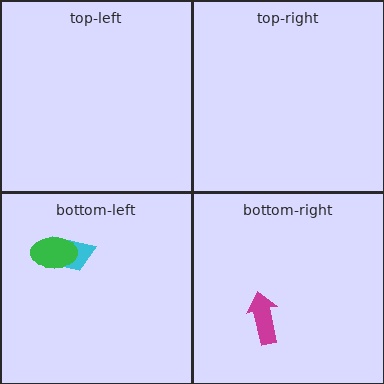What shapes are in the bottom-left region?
The cyan trapezoid, the green ellipse.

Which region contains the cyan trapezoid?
The bottom-left region.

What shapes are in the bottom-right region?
The magenta arrow.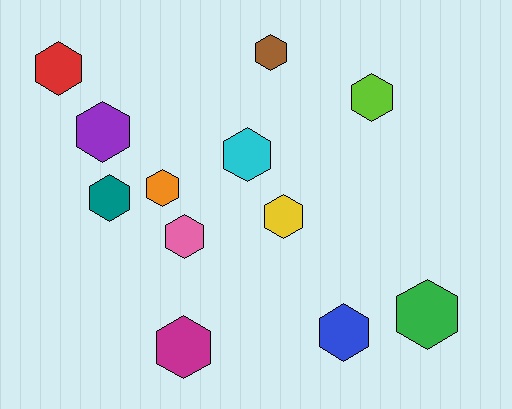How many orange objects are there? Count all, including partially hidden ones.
There is 1 orange object.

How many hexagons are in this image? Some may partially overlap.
There are 12 hexagons.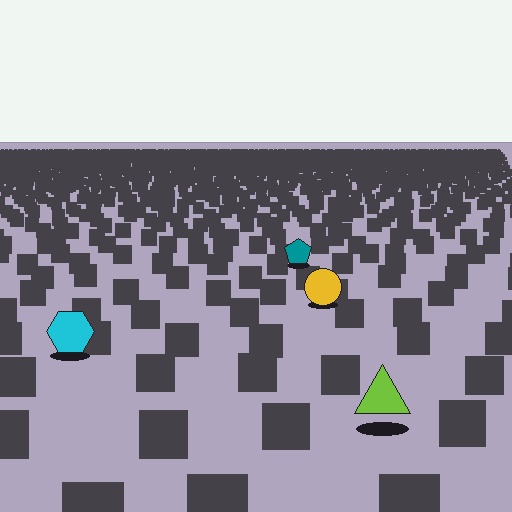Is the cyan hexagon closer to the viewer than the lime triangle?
No. The lime triangle is closer — you can tell from the texture gradient: the ground texture is coarser near it.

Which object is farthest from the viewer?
The teal pentagon is farthest from the viewer. It appears smaller and the ground texture around it is denser.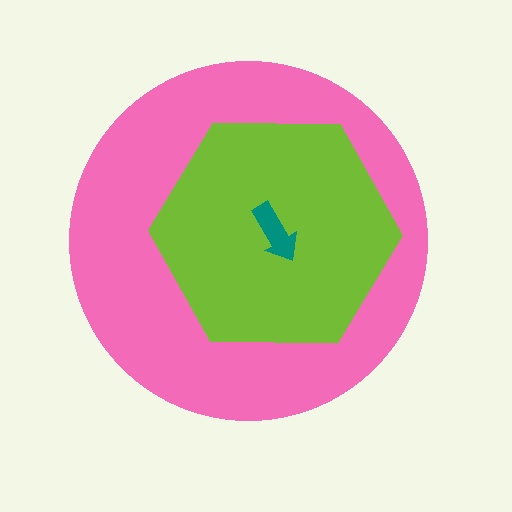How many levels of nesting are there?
3.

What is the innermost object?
The teal arrow.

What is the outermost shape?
The pink circle.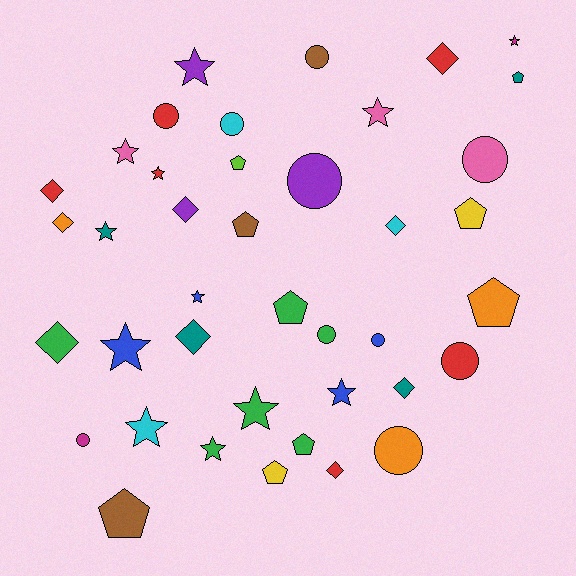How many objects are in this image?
There are 40 objects.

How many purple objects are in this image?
There are 3 purple objects.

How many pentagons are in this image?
There are 9 pentagons.